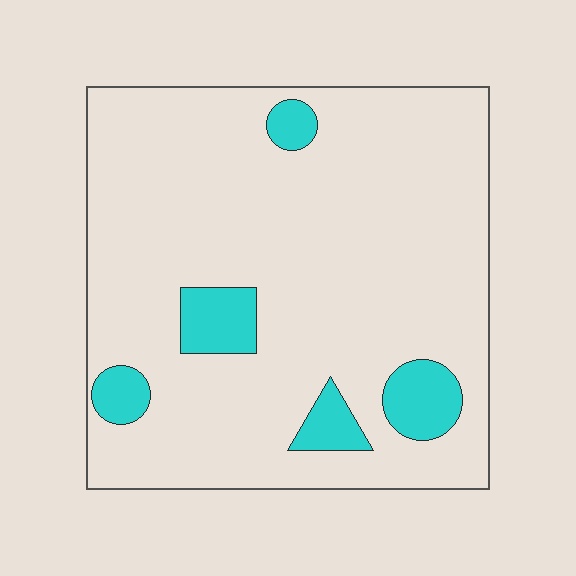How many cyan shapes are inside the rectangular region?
5.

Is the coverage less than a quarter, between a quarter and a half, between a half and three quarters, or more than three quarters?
Less than a quarter.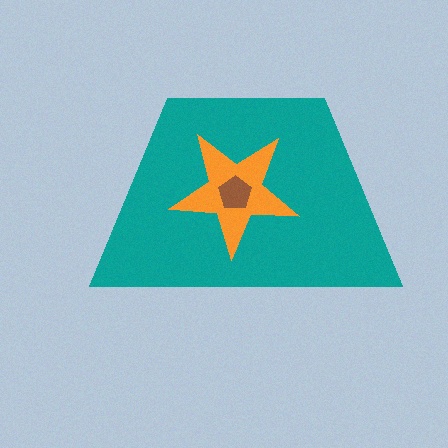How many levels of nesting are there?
3.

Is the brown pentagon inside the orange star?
Yes.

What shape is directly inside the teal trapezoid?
The orange star.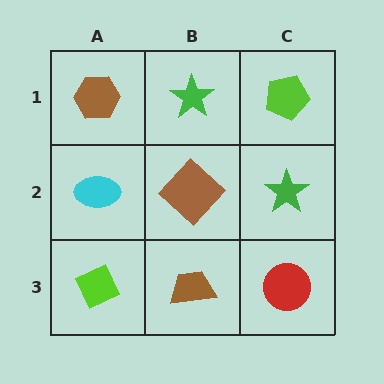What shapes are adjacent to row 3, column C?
A green star (row 2, column C), a brown trapezoid (row 3, column B).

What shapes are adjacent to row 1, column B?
A brown diamond (row 2, column B), a brown hexagon (row 1, column A), a lime pentagon (row 1, column C).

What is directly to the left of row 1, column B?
A brown hexagon.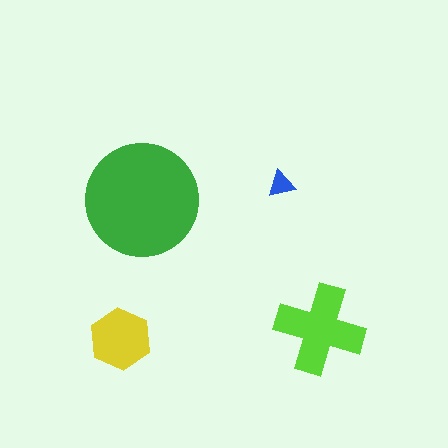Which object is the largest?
The green circle.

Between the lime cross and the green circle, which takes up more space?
The green circle.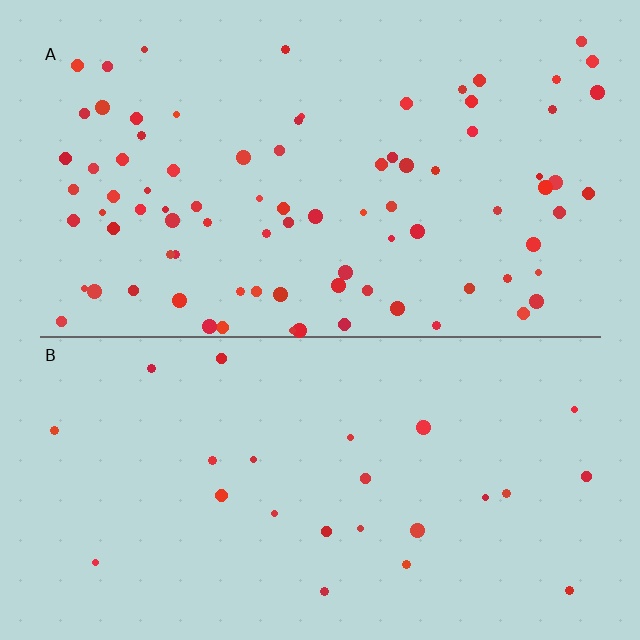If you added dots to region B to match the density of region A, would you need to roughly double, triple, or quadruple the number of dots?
Approximately quadruple.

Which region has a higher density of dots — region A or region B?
A (the top).